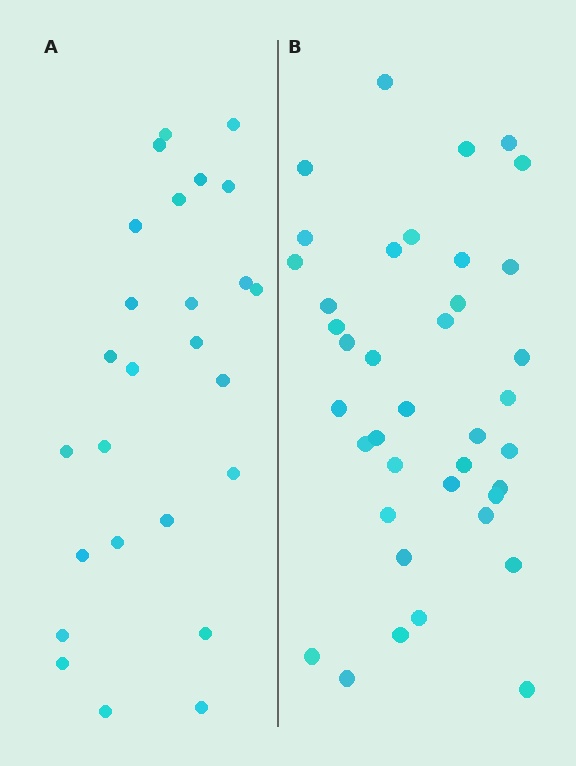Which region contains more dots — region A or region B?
Region B (the right region) has more dots.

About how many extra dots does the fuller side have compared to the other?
Region B has approximately 15 more dots than region A.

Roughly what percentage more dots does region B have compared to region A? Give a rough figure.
About 50% more.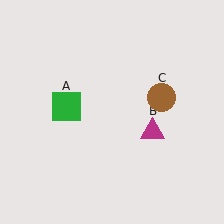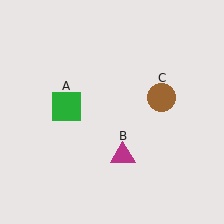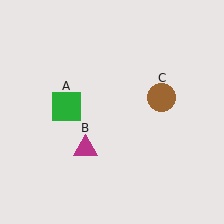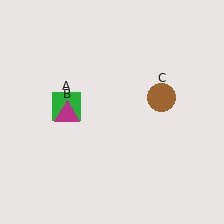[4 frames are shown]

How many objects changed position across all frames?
1 object changed position: magenta triangle (object B).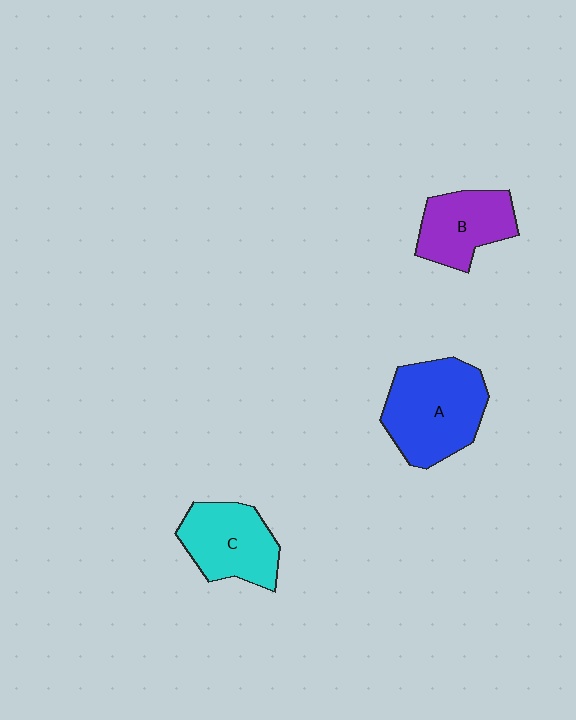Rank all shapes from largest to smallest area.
From largest to smallest: A (blue), C (cyan), B (purple).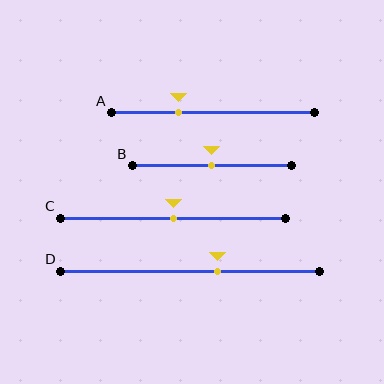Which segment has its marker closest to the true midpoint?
Segment B has its marker closest to the true midpoint.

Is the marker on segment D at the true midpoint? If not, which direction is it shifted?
No, the marker on segment D is shifted to the right by about 11% of the segment length.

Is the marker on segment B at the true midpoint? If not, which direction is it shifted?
Yes, the marker on segment B is at the true midpoint.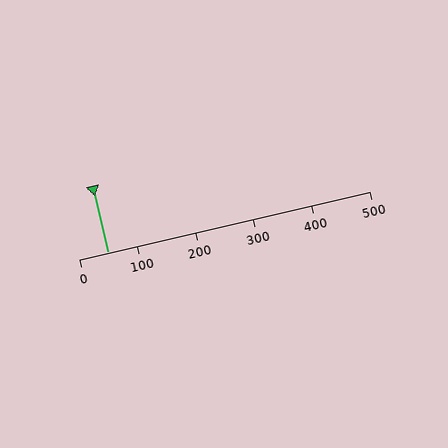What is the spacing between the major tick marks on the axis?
The major ticks are spaced 100 apart.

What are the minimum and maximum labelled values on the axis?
The axis runs from 0 to 500.